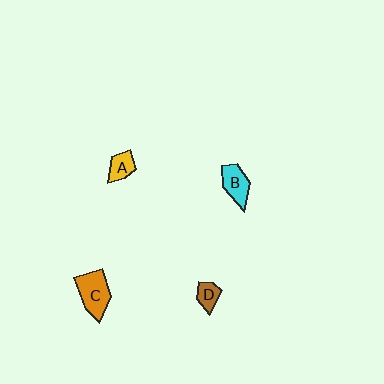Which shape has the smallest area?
Shape D (brown).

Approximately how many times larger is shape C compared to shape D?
Approximately 2.2 times.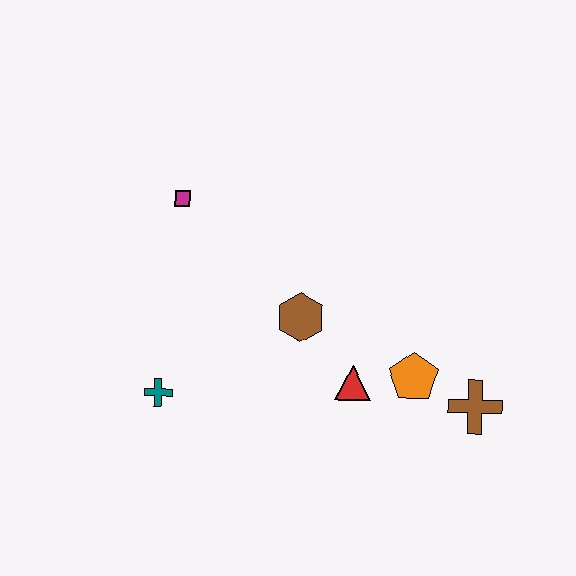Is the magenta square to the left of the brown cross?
Yes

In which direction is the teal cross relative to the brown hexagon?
The teal cross is to the left of the brown hexagon.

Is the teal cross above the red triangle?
No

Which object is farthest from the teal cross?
The brown cross is farthest from the teal cross.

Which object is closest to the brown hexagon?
The red triangle is closest to the brown hexagon.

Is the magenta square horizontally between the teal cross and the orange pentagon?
Yes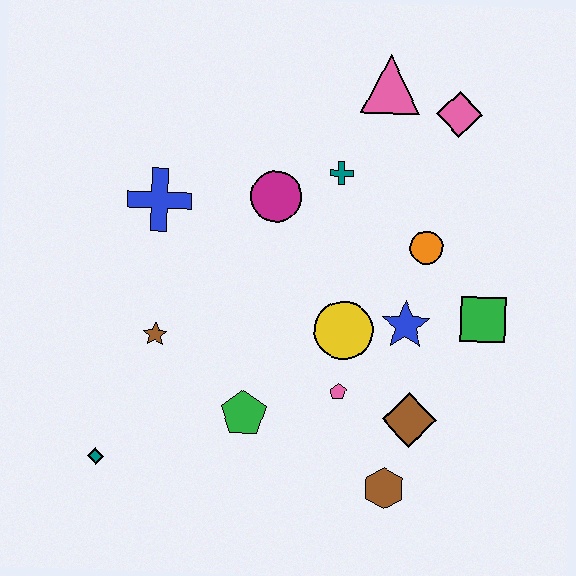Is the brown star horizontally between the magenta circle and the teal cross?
No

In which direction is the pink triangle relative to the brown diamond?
The pink triangle is above the brown diamond.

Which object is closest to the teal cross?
The magenta circle is closest to the teal cross.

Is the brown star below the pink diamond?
Yes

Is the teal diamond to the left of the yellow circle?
Yes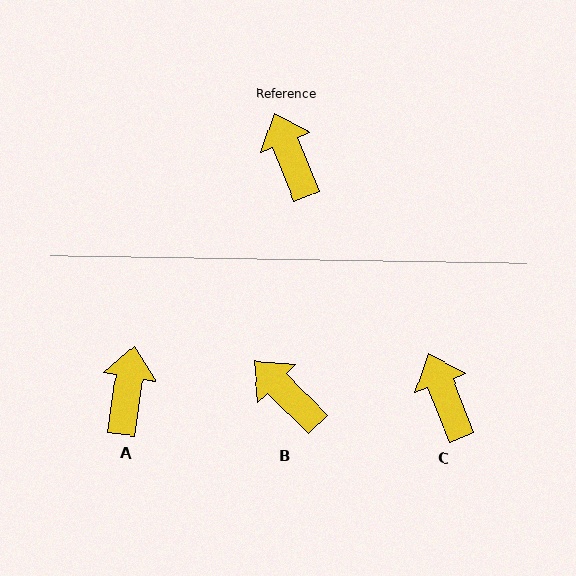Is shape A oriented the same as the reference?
No, it is off by about 30 degrees.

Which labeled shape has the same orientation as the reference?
C.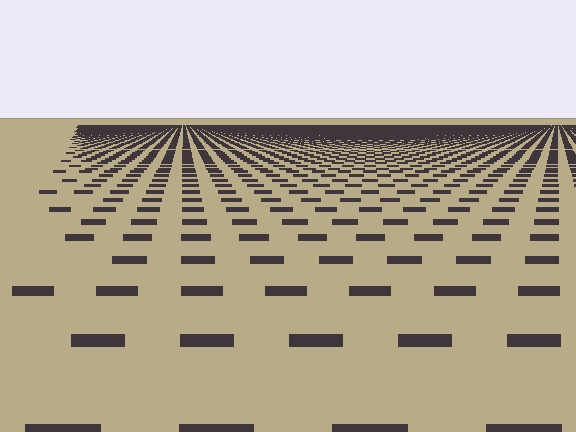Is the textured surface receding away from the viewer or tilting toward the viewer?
The surface is receding away from the viewer. Texture elements get smaller and denser toward the top.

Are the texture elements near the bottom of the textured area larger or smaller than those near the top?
Larger. Near the bottom, elements are closer to the viewer and appear at a bigger on-screen size.